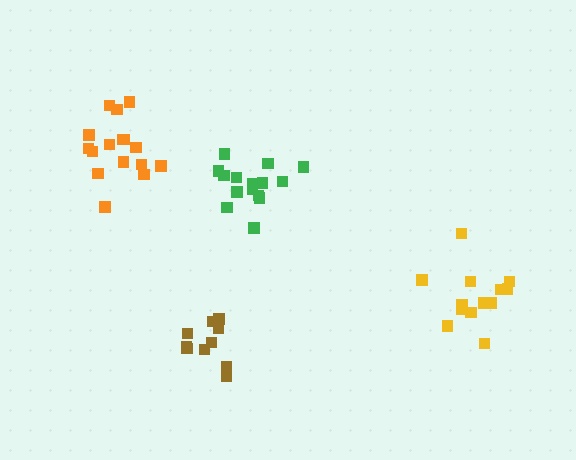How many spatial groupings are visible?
There are 4 spatial groupings.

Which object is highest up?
The orange cluster is topmost.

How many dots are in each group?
Group 1: 15 dots, Group 2: 16 dots, Group 3: 13 dots, Group 4: 10 dots (54 total).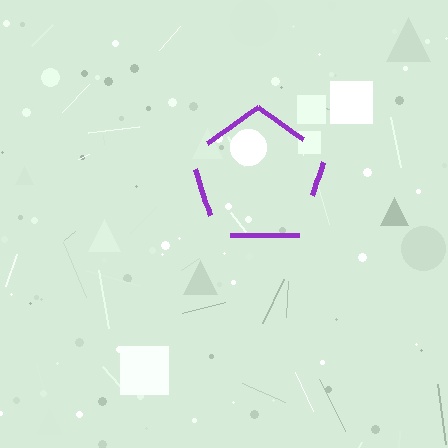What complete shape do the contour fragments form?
The contour fragments form a pentagon.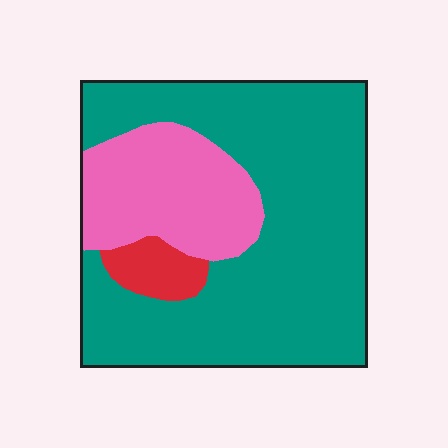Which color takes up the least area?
Red, at roughly 5%.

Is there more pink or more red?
Pink.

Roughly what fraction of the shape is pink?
Pink covers 24% of the shape.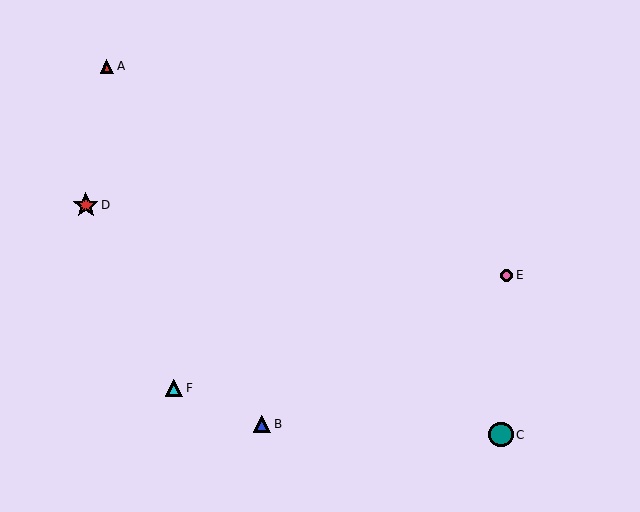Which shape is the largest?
The red star (labeled D) is the largest.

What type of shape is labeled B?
Shape B is a blue triangle.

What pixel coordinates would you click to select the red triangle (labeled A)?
Click at (107, 66) to select the red triangle A.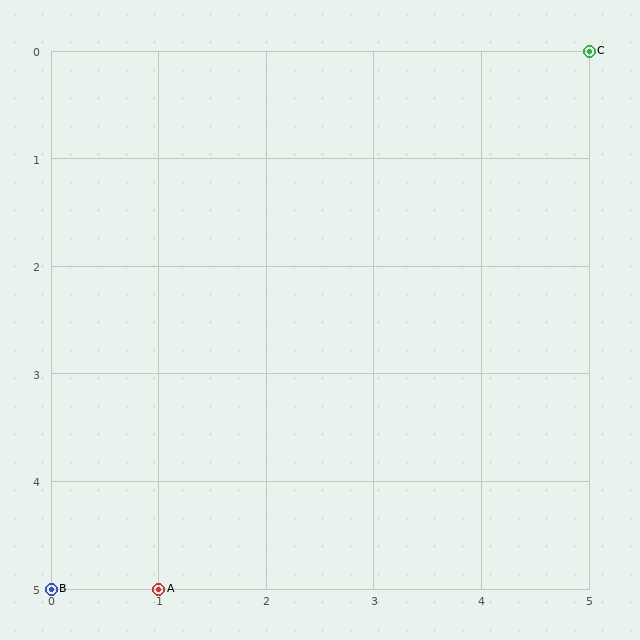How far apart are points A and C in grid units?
Points A and C are 4 columns and 5 rows apart (about 6.4 grid units diagonally).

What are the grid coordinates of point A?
Point A is at grid coordinates (1, 5).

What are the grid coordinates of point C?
Point C is at grid coordinates (5, 0).